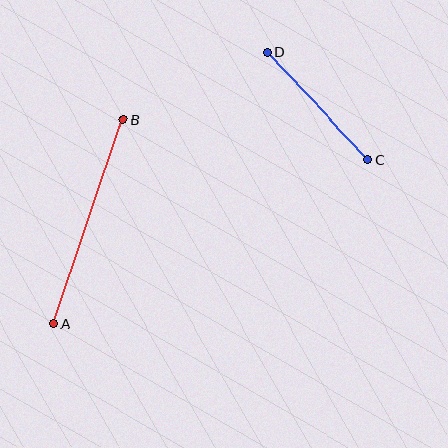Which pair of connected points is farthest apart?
Points A and B are farthest apart.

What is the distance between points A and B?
The distance is approximately 217 pixels.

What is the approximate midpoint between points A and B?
The midpoint is at approximately (88, 222) pixels.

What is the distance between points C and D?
The distance is approximately 147 pixels.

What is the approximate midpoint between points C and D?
The midpoint is at approximately (317, 106) pixels.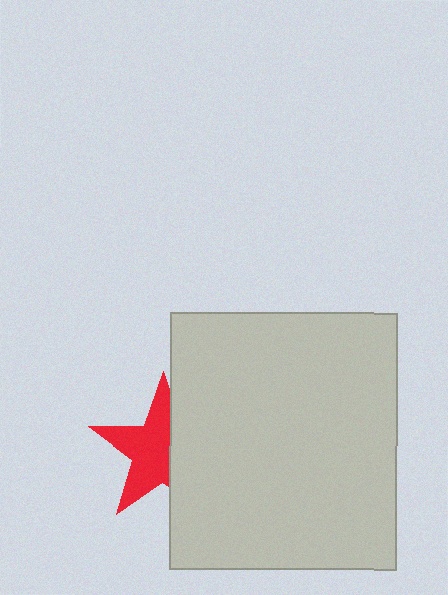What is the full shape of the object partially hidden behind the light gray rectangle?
The partially hidden object is a red star.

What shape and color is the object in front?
The object in front is a light gray rectangle.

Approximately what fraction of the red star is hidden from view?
Roughly 41% of the red star is hidden behind the light gray rectangle.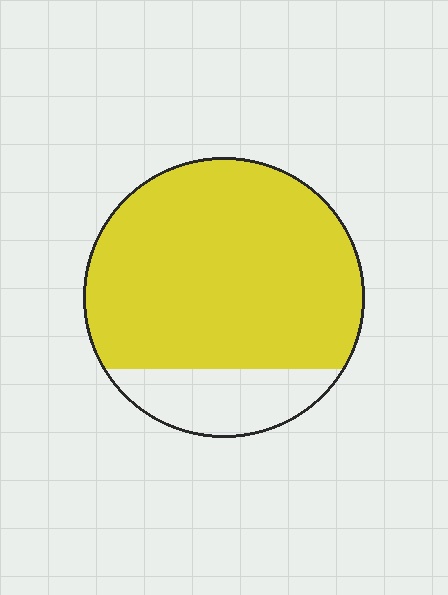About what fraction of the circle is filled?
About four fifths (4/5).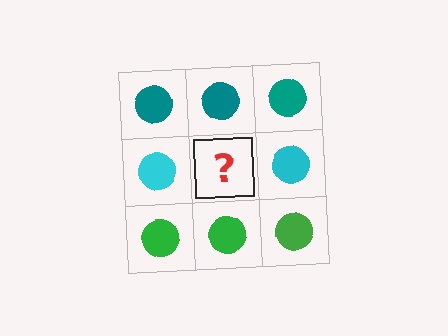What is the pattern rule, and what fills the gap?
The rule is that each row has a consistent color. The gap should be filled with a cyan circle.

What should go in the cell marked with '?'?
The missing cell should contain a cyan circle.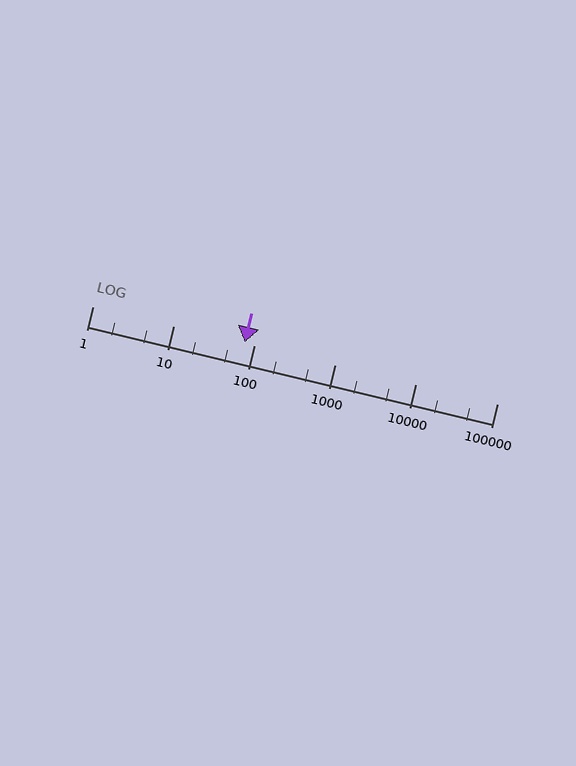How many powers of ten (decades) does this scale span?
The scale spans 5 decades, from 1 to 100000.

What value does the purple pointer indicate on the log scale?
The pointer indicates approximately 75.